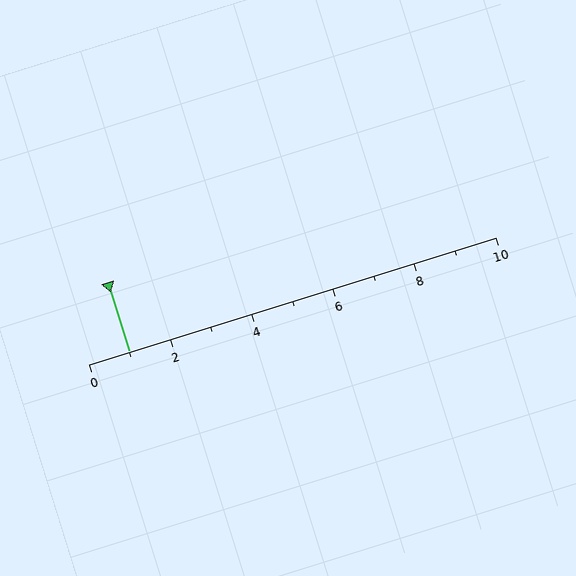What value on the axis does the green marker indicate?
The marker indicates approximately 1.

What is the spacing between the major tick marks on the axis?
The major ticks are spaced 2 apart.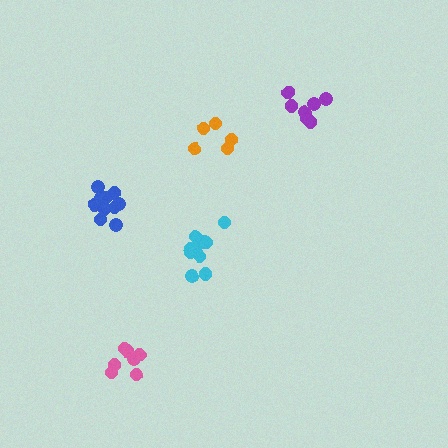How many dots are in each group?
Group 1: 7 dots, Group 2: 10 dots, Group 3: 10 dots, Group 4: 5 dots, Group 5: 7 dots (39 total).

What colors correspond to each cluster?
The clusters are colored: purple, cyan, blue, orange, pink.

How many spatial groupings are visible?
There are 5 spatial groupings.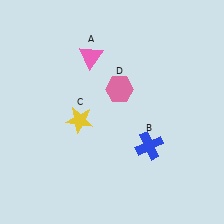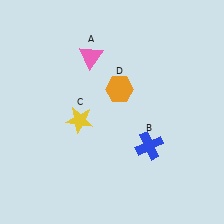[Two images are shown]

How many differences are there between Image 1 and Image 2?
There is 1 difference between the two images.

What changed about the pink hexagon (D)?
In Image 1, D is pink. In Image 2, it changed to orange.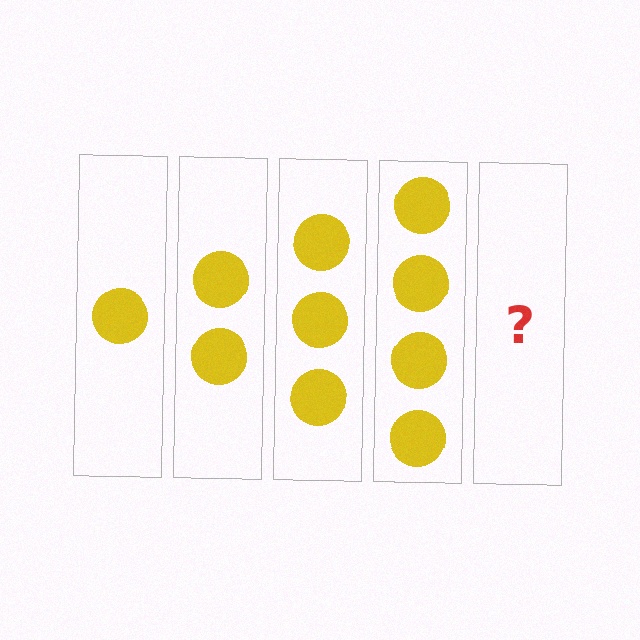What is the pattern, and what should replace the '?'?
The pattern is that each step adds one more circle. The '?' should be 5 circles.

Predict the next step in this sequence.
The next step is 5 circles.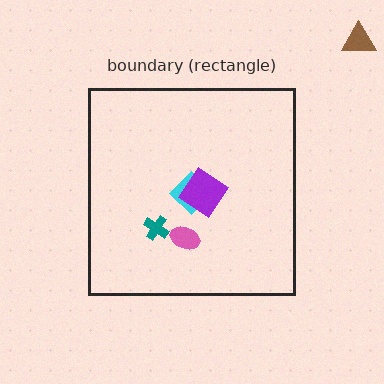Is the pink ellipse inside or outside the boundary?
Inside.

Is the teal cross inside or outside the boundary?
Inside.